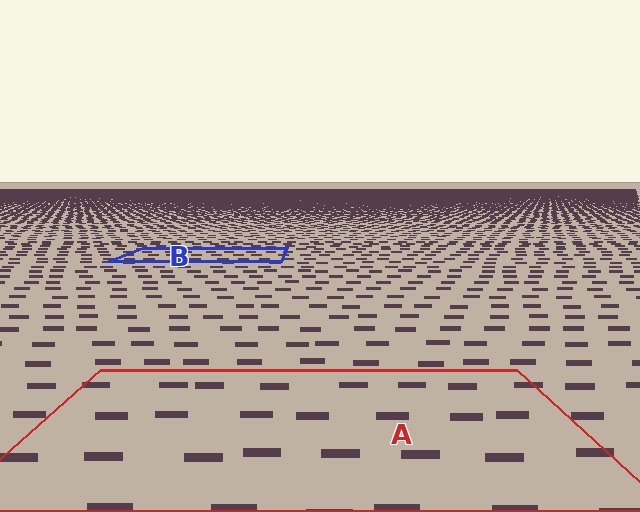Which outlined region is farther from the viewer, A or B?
Region B is farther from the viewer — the texture elements inside it appear smaller and more densely packed.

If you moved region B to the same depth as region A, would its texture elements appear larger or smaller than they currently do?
They would appear larger. At a closer depth, the same texture elements are projected at a bigger on-screen size.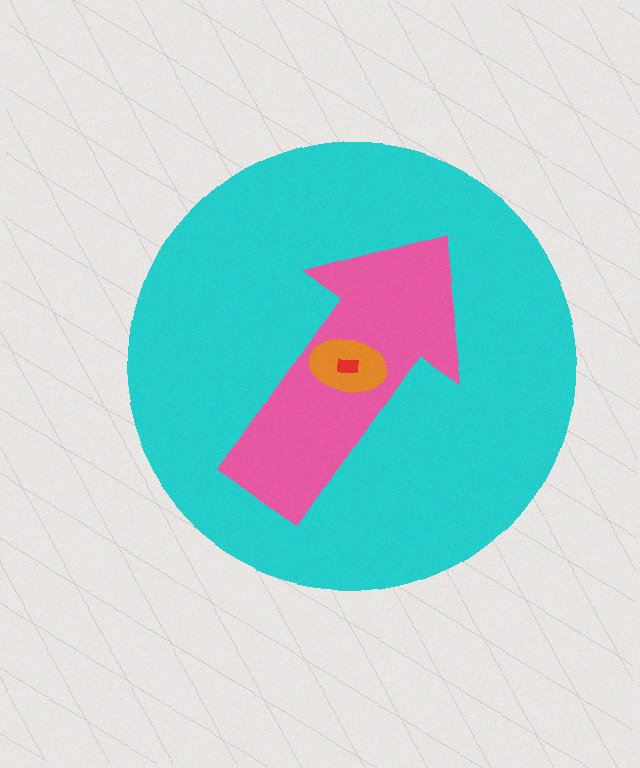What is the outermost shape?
The cyan circle.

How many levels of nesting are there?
4.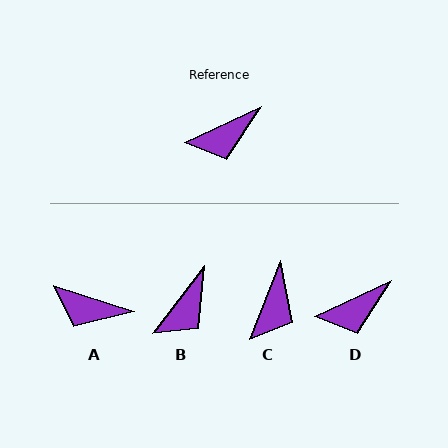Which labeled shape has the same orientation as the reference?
D.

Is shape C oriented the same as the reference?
No, it is off by about 44 degrees.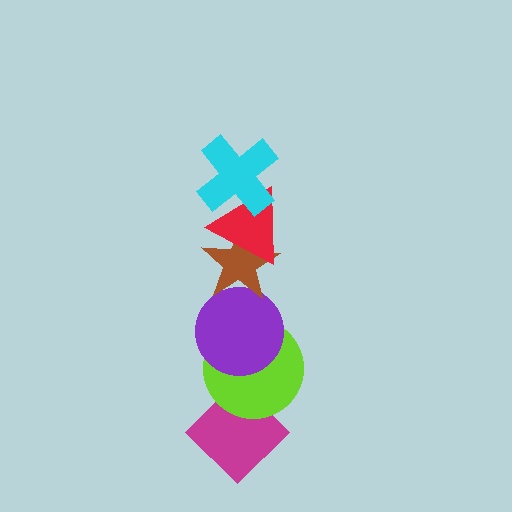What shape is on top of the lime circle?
The purple circle is on top of the lime circle.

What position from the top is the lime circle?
The lime circle is 5th from the top.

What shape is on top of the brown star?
The red triangle is on top of the brown star.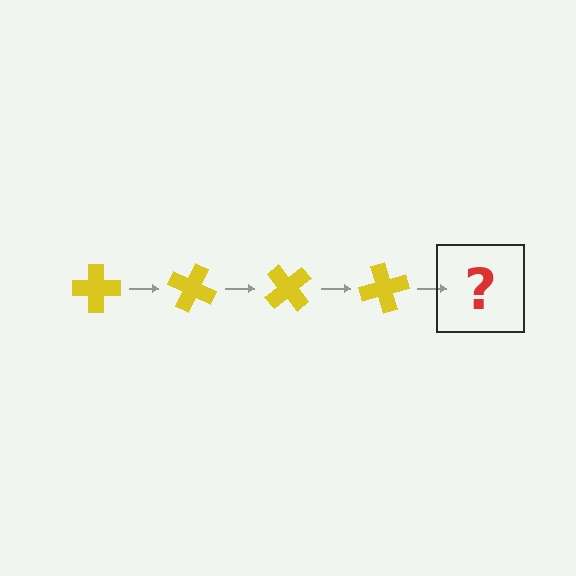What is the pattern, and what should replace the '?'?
The pattern is that the cross rotates 25 degrees each step. The '?' should be a yellow cross rotated 100 degrees.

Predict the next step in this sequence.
The next step is a yellow cross rotated 100 degrees.